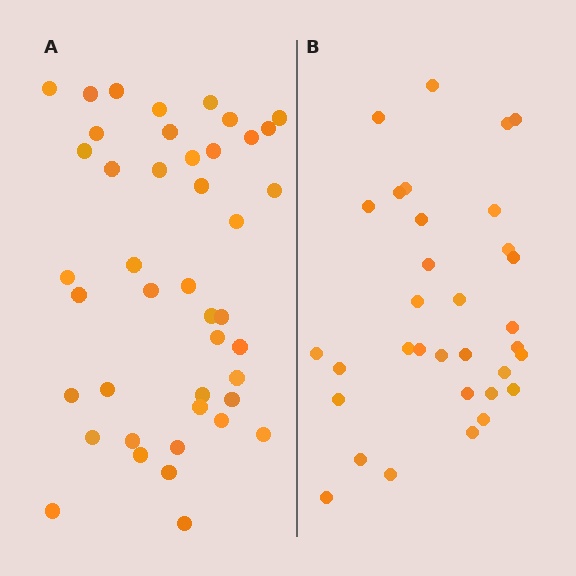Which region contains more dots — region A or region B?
Region A (the left region) has more dots.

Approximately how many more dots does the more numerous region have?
Region A has roughly 10 or so more dots than region B.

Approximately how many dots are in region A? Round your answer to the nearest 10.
About 40 dots. (The exact count is 43, which rounds to 40.)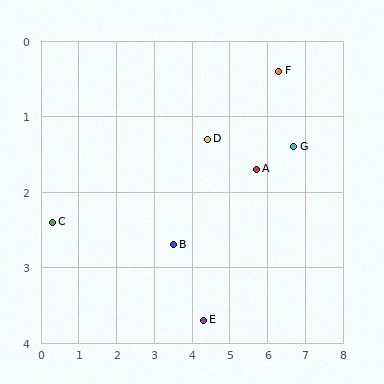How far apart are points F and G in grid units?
Points F and G are about 1.1 grid units apart.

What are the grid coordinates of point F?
Point F is at approximately (6.3, 0.4).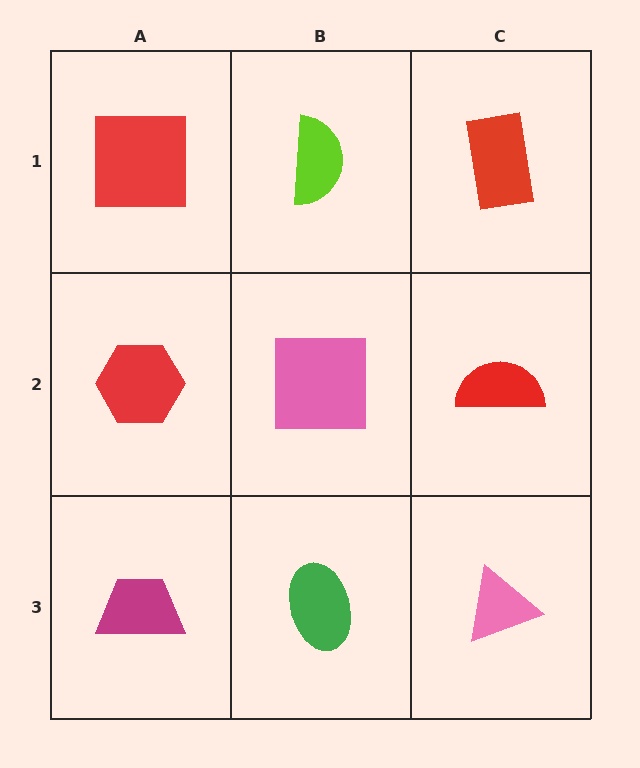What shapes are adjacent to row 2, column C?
A red rectangle (row 1, column C), a pink triangle (row 3, column C), a pink square (row 2, column B).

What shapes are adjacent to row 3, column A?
A red hexagon (row 2, column A), a green ellipse (row 3, column B).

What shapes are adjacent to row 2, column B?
A lime semicircle (row 1, column B), a green ellipse (row 3, column B), a red hexagon (row 2, column A), a red semicircle (row 2, column C).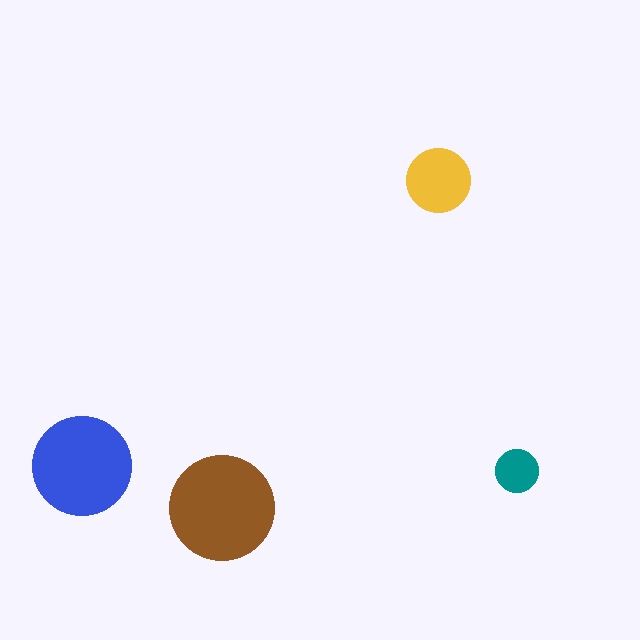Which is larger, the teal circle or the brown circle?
The brown one.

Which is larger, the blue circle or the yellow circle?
The blue one.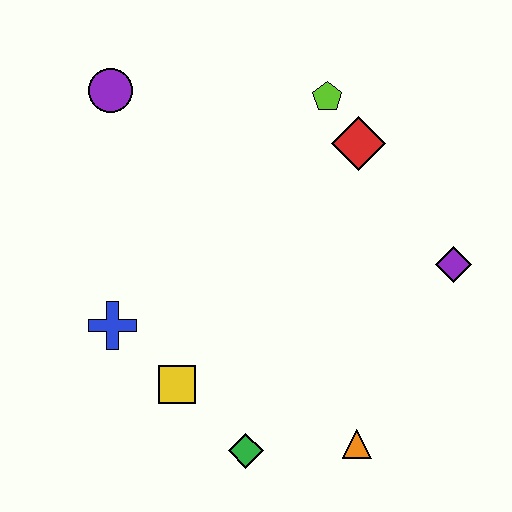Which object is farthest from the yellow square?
The lime pentagon is farthest from the yellow square.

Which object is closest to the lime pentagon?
The red diamond is closest to the lime pentagon.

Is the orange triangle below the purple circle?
Yes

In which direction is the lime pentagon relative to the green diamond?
The lime pentagon is above the green diamond.